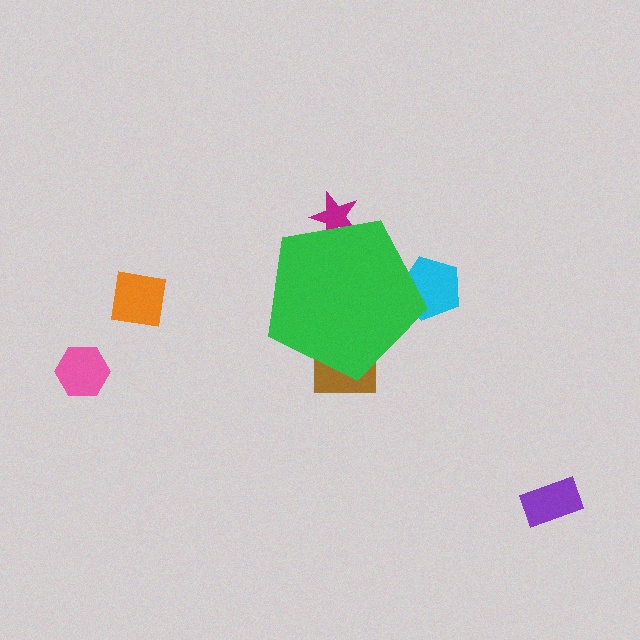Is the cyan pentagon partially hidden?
Yes, the cyan pentagon is partially hidden behind the green pentagon.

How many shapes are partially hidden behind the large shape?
3 shapes are partially hidden.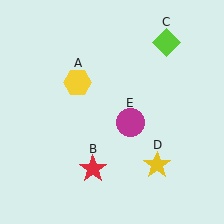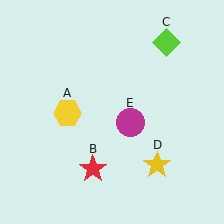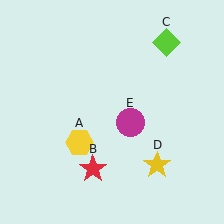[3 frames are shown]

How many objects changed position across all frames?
1 object changed position: yellow hexagon (object A).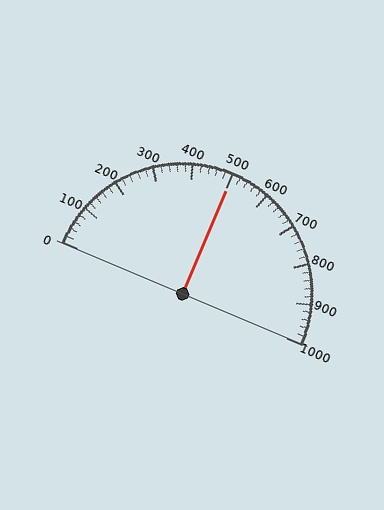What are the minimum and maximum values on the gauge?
The gauge ranges from 0 to 1000.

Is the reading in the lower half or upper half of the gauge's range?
The reading is in the upper half of the range (0 to 1000).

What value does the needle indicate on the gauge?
The needle indicates approximately 500.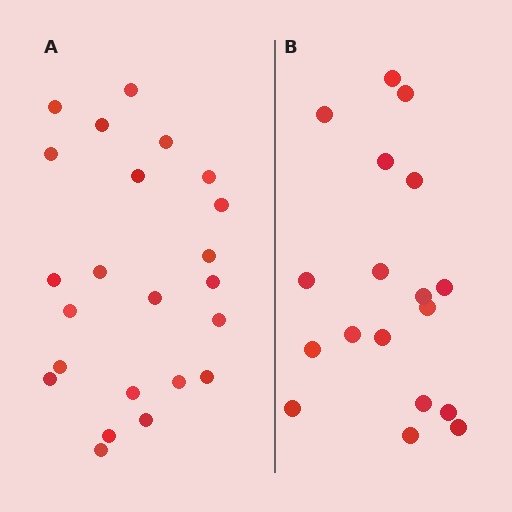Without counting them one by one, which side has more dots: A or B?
Region A (the left region) has more dots.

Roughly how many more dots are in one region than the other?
Region A has about 5 more dots than region B.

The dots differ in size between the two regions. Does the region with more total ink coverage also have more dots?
No. Region B has more total ink coverage because its dots are larger, but region A actually contains more individual dots. Total area can be misleading — the number of items is what matters here.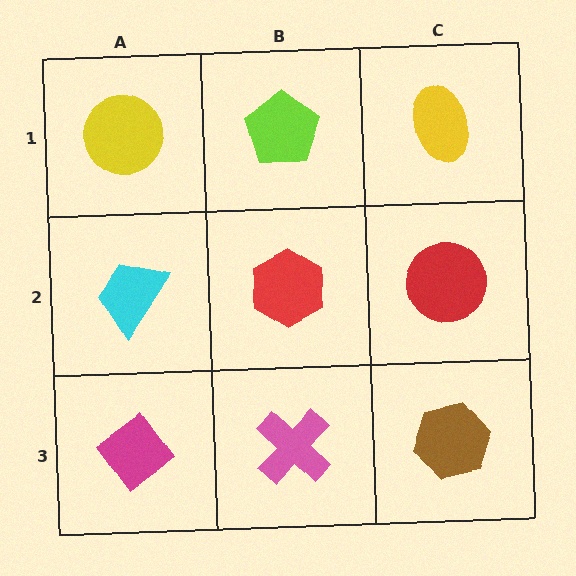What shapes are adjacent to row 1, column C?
A red circle (row 2, column C), a lime pentagon (row 1, column B).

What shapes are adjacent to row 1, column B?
A red hexagon (row 2, column B), a yellow circle (row 1, column A), a yellow ellipse (row 1, column C).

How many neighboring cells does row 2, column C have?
3.